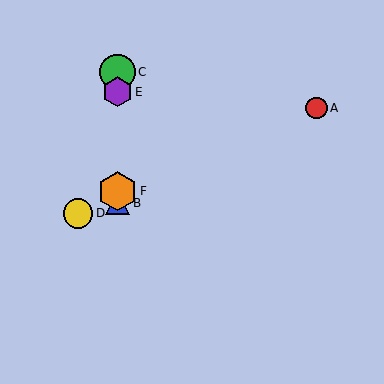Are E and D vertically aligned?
No, E is at x≈117 and D is at x≈78.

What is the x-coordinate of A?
Object A is at x≈317.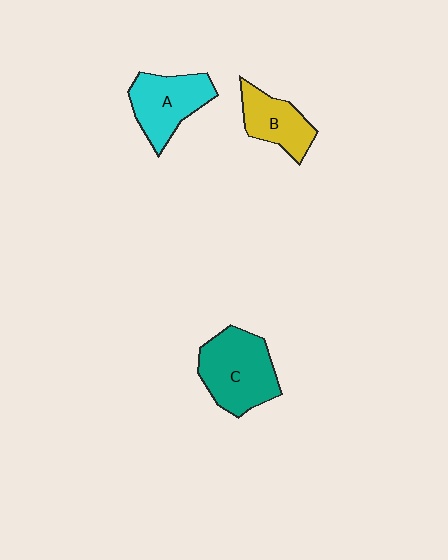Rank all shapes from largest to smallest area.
From largest to smallest: C (teal), A (cyan), B (yellow).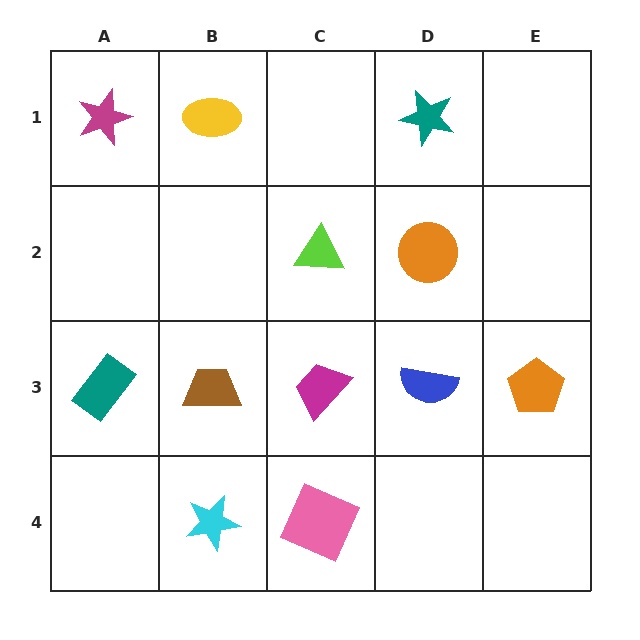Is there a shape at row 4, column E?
No, that cell is empty.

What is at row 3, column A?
A teal rectangle.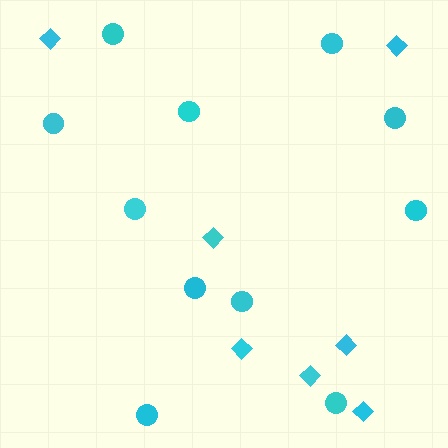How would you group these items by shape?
There are 2 groups: one group of circles (11) and one group of diamonds (7).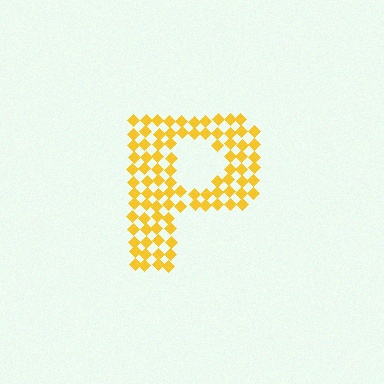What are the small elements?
The small elements are diamonds.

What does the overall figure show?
The overall figure shows the letter P.